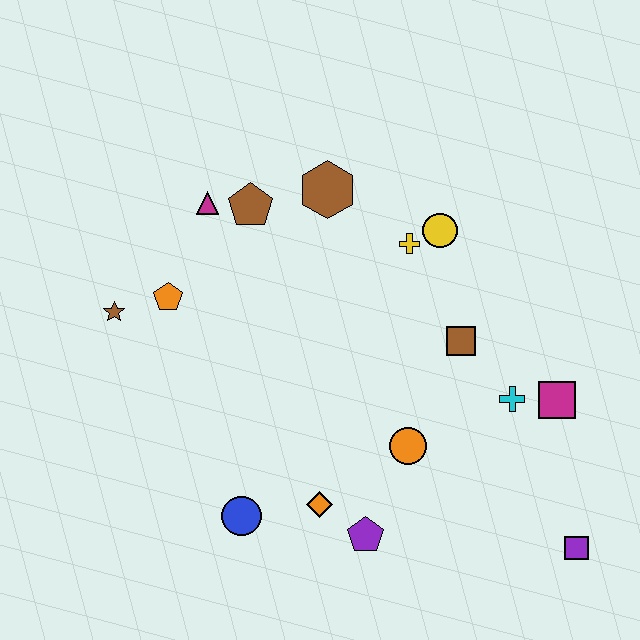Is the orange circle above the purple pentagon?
Yes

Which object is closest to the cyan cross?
The magenta square is closest to the cyan cross.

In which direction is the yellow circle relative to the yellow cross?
The yellow circle is to the right of the yellow cross.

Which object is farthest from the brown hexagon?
The purple square is farthest from the brown hexagon.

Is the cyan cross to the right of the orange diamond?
Yes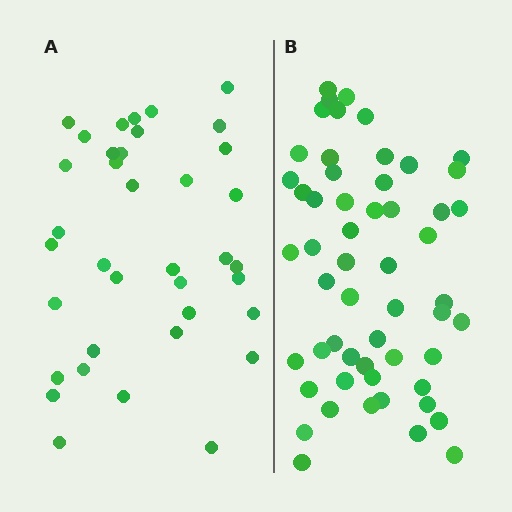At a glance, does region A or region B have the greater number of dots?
Region B (the right region) has more dots.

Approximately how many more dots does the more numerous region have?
Region B has approximately 20 more dots than region A.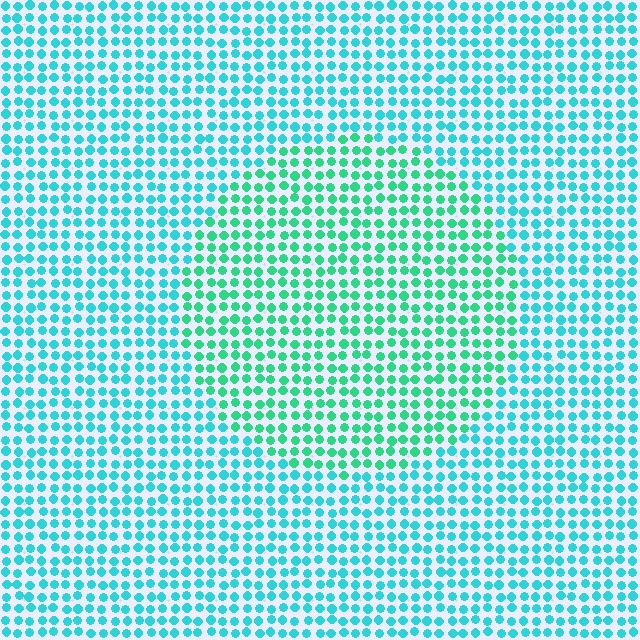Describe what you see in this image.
The image is filled with small cyan elements in a uniform arrangement. A circle-shaped region is visible where the elements are tinted to a slightly different hue, forming a subtle color boundary.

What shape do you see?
I see a circle.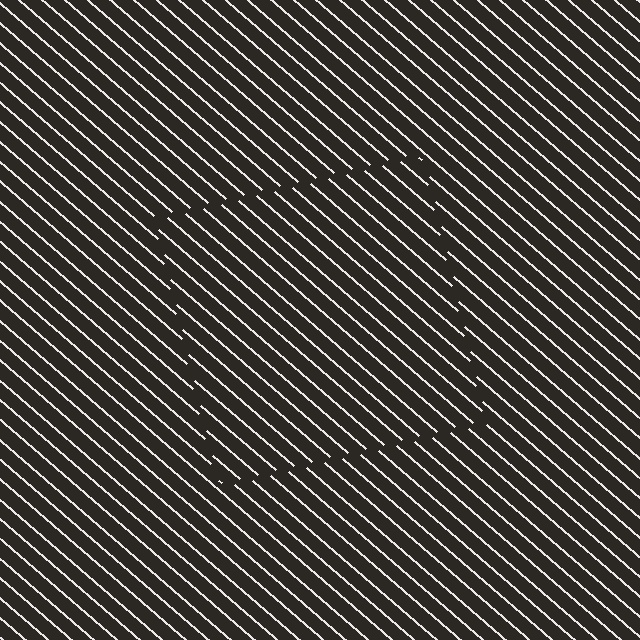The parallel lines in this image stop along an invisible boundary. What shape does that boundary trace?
An illusory square. The interior of the shape contains the same grating, shifted by half a period — the contour is defined by the phase discontinuity where line-ends from the inner and outer gratings abut.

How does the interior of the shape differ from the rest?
The interior of the shape contains the same grating, shifted by half a period — the contour is defined by the phase discontinuity where line-ends from the inner and outer gratings abut.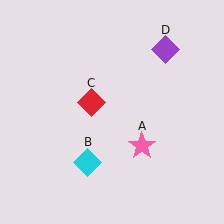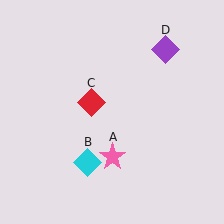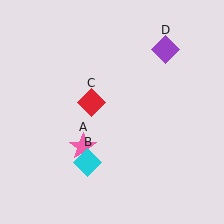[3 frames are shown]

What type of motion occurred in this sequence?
The pink star (object A) rotated clockwise around the center of the scene.